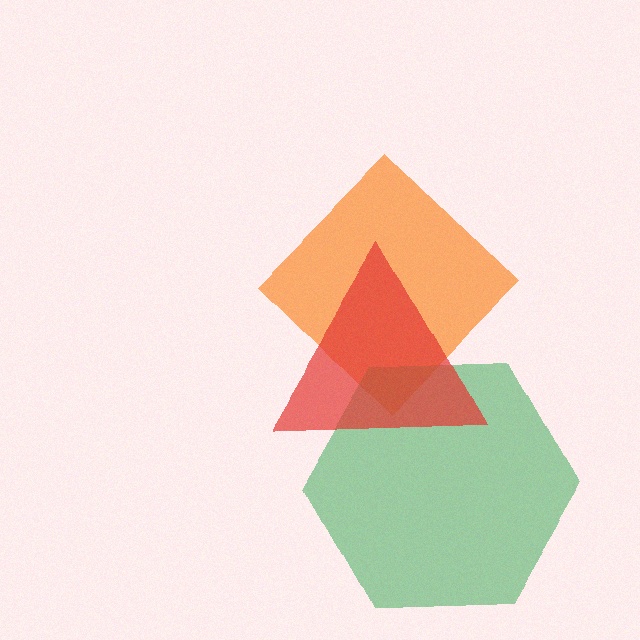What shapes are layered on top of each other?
The layered shapes are: an orange diamond, a green hexagon, a red triangle.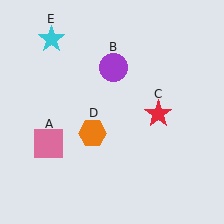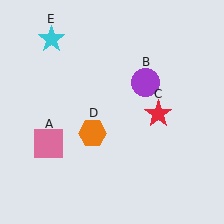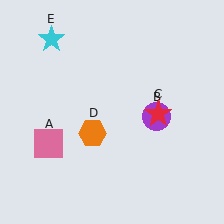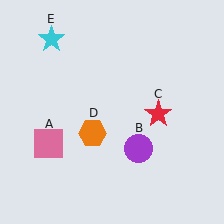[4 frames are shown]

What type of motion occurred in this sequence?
The purple circle (object B) rotated clockwise around the center of the scene.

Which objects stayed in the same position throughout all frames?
Pink square (object A) and red star (object C) and orange hexagon (object D) and cyan star (object E) remained stationary.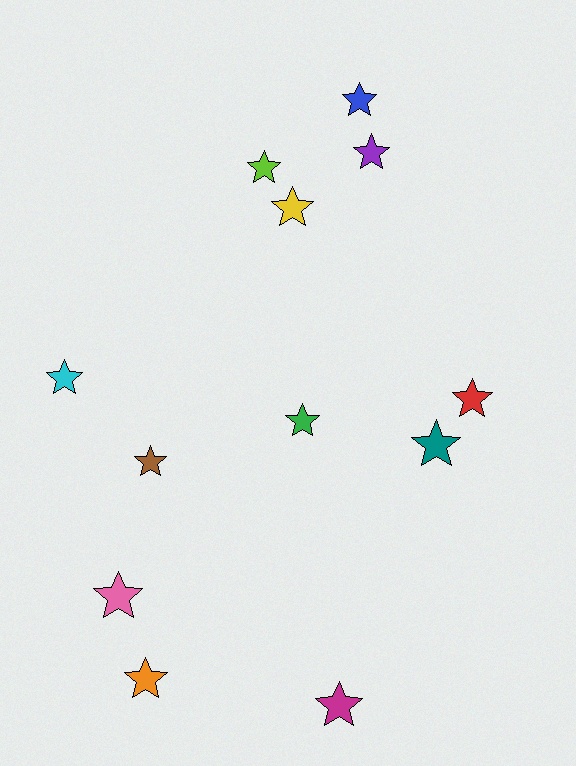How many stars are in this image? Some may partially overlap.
There are 12 stars.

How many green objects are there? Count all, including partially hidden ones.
There is 1 green object.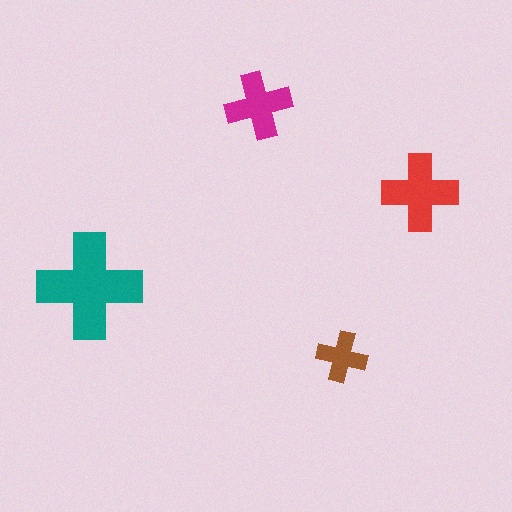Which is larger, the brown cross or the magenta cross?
The magenta one.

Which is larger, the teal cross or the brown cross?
The teal one.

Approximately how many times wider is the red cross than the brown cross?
About 1.5 times wider.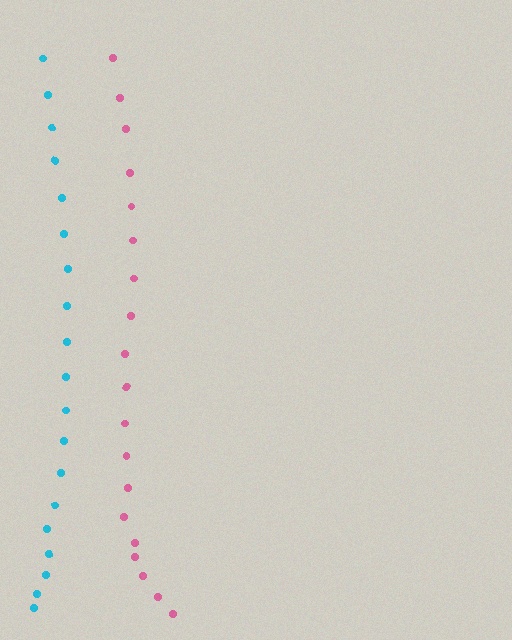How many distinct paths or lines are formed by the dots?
There are 2 distinct paths.